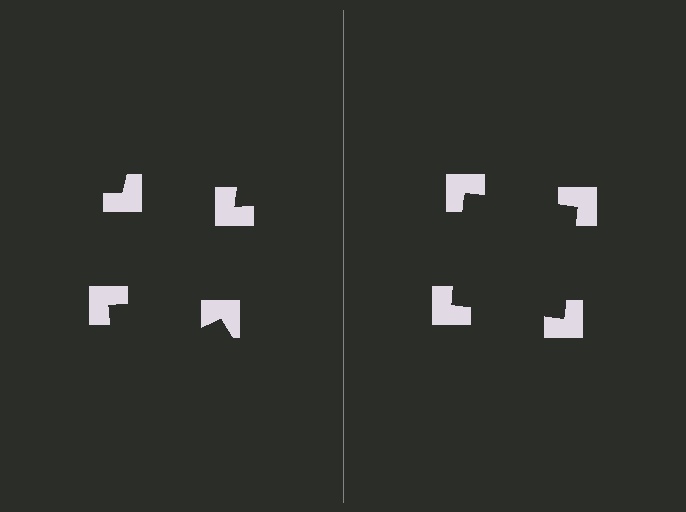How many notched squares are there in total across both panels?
8 — 4 on each side.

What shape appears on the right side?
An illusory square.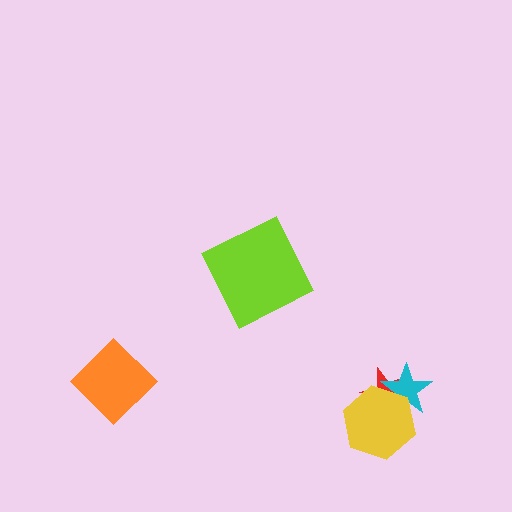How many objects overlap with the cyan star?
2 objects overlap with the cyan star.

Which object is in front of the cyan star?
The yellow hexagon is in front of the cyan star.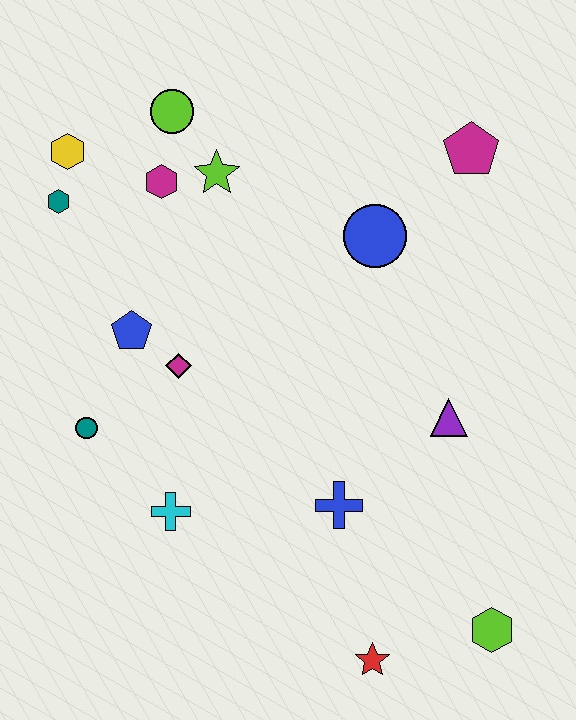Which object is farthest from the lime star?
The lime hexagon is farthest from the lime star.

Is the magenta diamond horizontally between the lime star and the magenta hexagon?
Yes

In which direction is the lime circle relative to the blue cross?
The lime circle is above the blue cross.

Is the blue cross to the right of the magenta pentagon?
No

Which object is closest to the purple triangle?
The blue cross is closest to the purple triangle.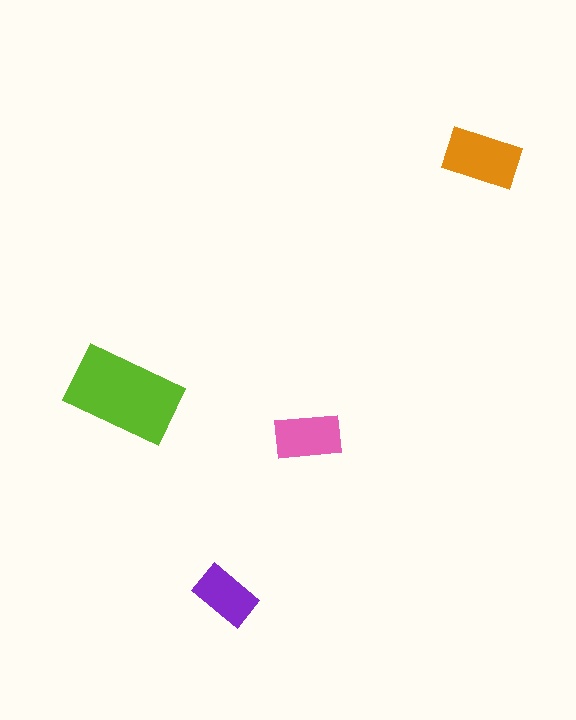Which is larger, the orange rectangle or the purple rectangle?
The orange one.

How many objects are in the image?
There are 4 objects in the image.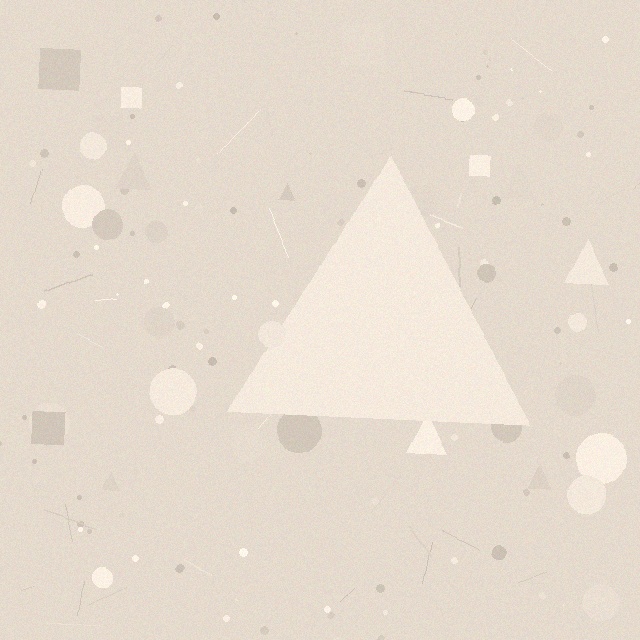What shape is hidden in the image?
A triangle is hidden in the image.